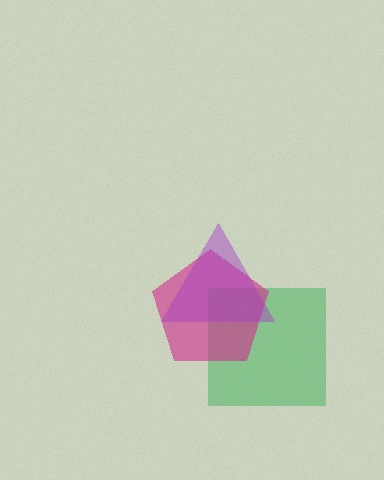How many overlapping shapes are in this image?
There are 3 overlapping shapes in the image.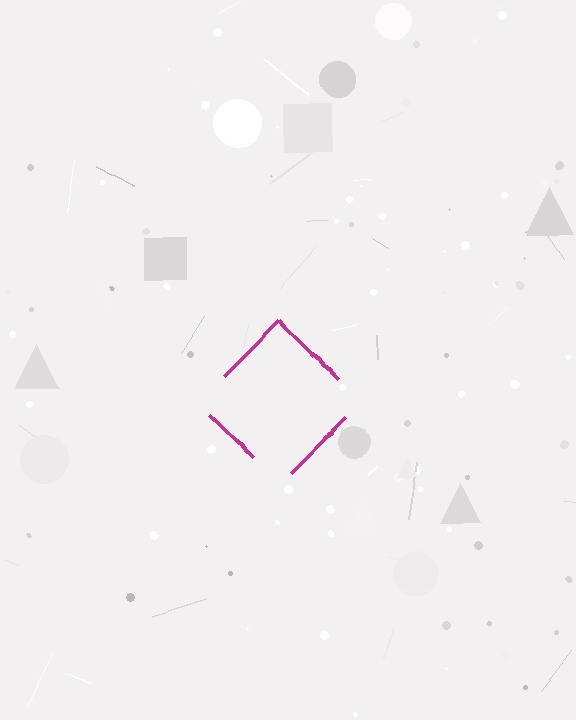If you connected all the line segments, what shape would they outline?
They would outline a diamond.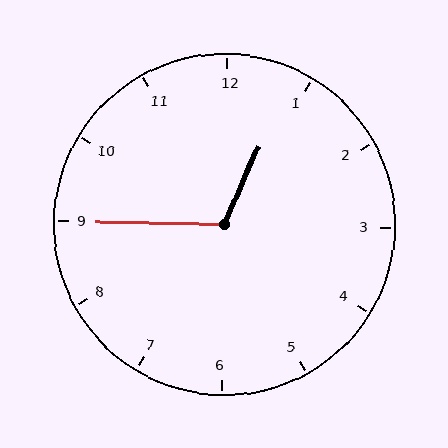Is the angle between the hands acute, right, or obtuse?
It is obtuse.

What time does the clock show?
12:45.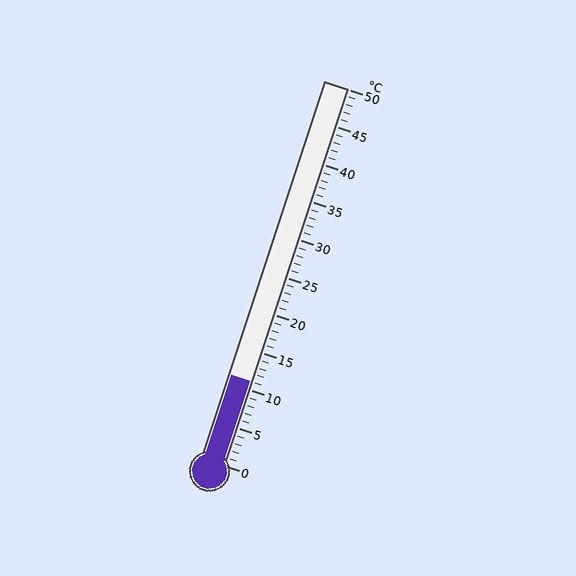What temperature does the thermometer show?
The thermometer shows approximately 11°C.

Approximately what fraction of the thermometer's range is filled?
The thermometer is filled to approximately 20% of its range.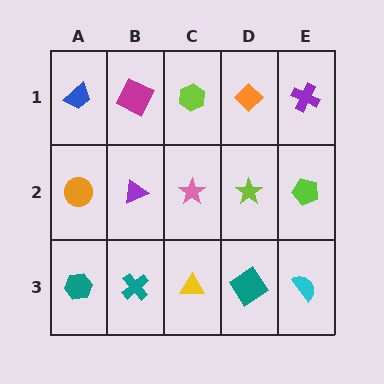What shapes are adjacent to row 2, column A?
A blue trapezoid (row 1, column A), a teal hexagon (row 3, column A), a purple triangle (row 2, column B).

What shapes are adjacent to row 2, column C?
A lime hexagon (row 1, column C), a yellow triangle (row 3, column C), a purple triangle (row 2, column B), a lime star (row 2, column D).